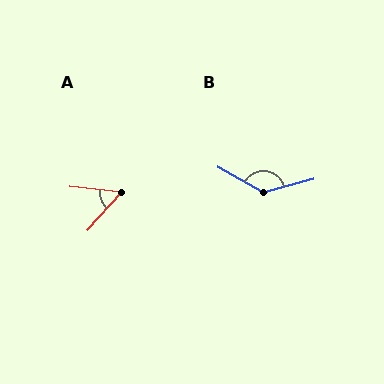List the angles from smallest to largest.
A (54°), B (135°).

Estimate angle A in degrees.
Approximately 54 degrees.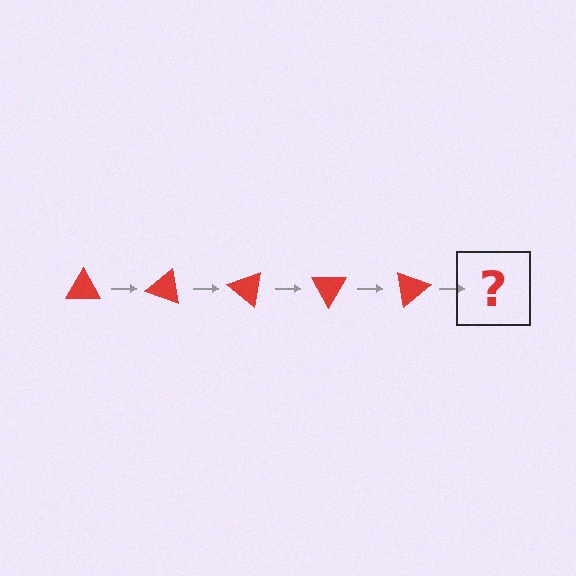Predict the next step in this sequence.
The next step is a red triangle rotated 100 degrees.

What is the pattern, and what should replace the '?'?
The pattern is that the triangle rotates 20 degrees each step. The '?' should be a red triangle rotated 100 degrees.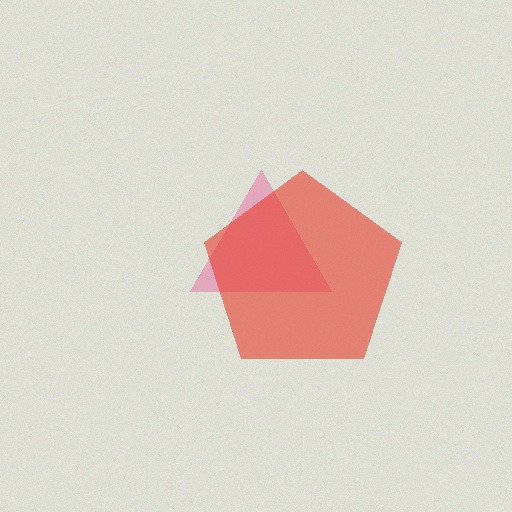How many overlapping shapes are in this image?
There are 2 overlapping shapes in the image.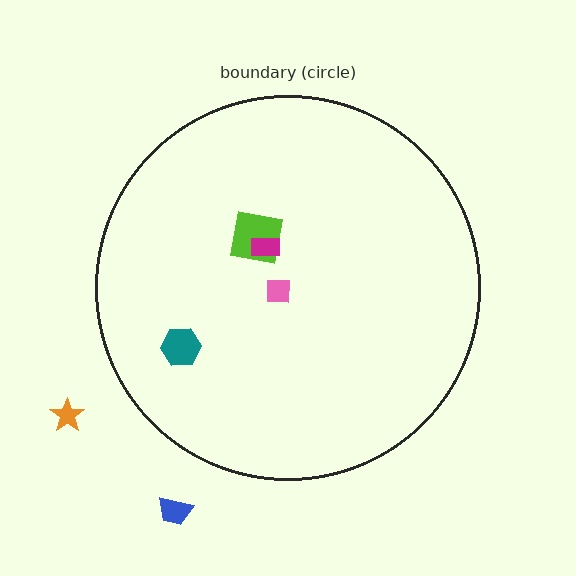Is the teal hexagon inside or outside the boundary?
Inside.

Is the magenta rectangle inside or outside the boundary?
Inside.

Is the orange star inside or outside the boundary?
Outside.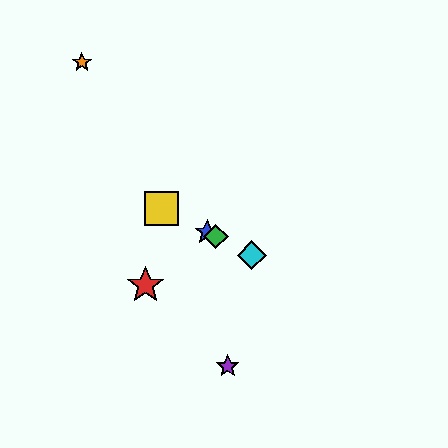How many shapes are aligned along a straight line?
4 shapes (the blue star, the green diamond, the yellow square, the cyan diamond) are aligned along a straight line.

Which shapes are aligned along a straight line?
The blue star, the green diamond, the yellow square, the cyan diamond are aligned along a straight line.